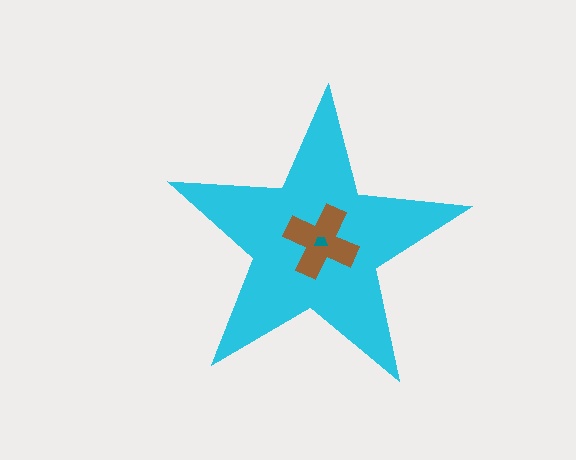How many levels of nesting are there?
3.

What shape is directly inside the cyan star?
The brown cross.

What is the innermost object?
The teal trapezoid.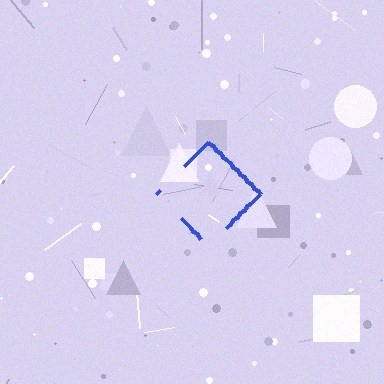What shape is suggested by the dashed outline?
The dashed outline suggests a diamond.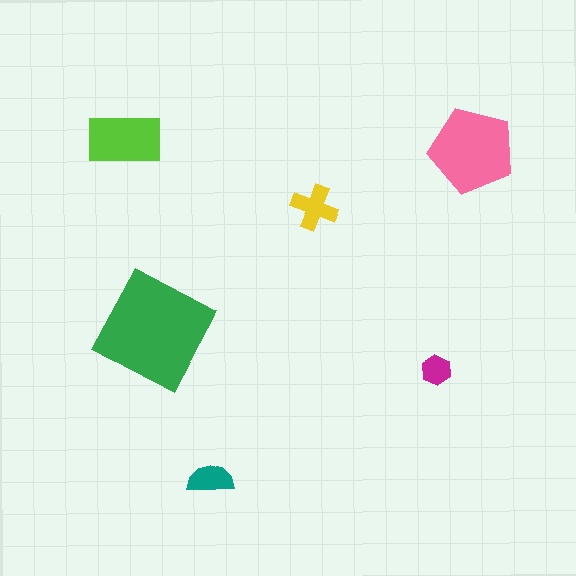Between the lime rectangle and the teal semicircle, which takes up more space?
The lime rectangle.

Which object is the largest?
The green square.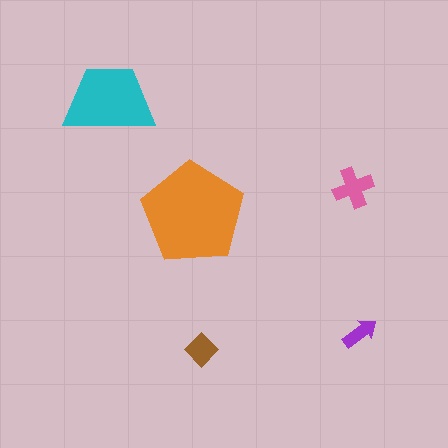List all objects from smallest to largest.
The purple arrow, the brown diamond, the pink cross, the cyan trapezoid, the orange pentagon.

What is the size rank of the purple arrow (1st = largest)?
5th.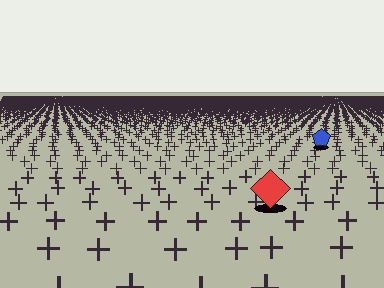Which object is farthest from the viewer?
The blue pentagon is farthest from the viewer. It appears smaller and the ground texture around it is denser.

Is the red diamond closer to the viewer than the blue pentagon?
Yes. The red diamond is closer — you can tell from the texture gradient: the ground texture is coarser near it.